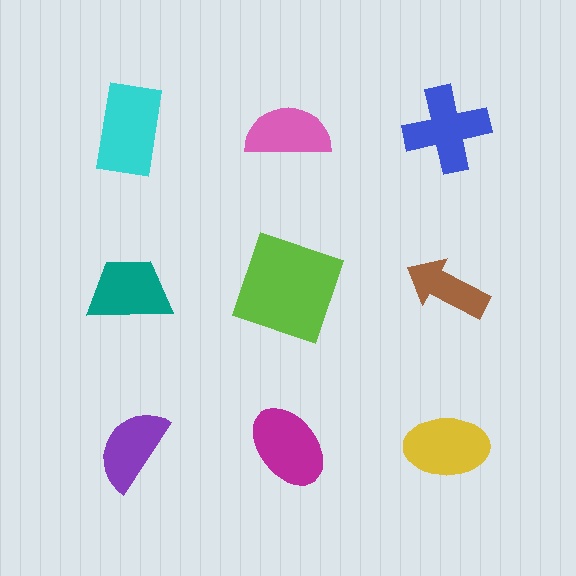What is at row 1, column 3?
A blue cross.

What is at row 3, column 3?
A yellow ellipse.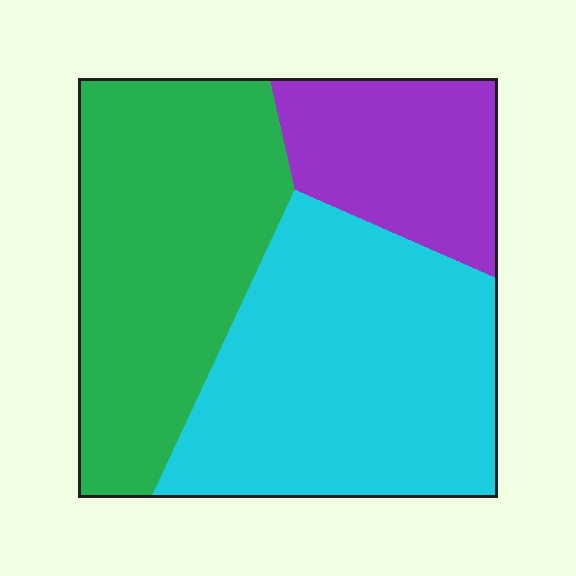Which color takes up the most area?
Cyan, at roughly 45%.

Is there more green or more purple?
Green.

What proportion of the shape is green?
Green covers 38% of the shape.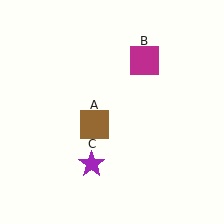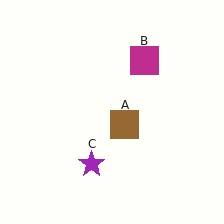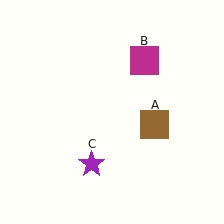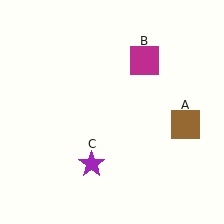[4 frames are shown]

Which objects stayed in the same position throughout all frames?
Magenta square (object B) and purple star (object C) remained stationary.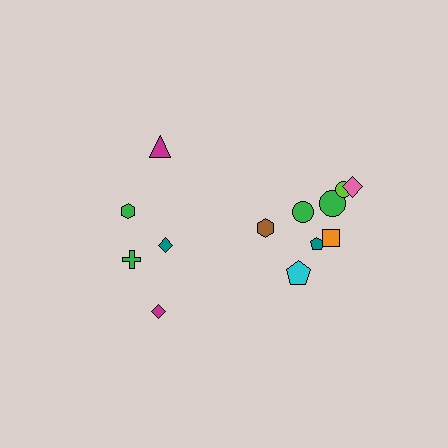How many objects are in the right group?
There are 8 objects.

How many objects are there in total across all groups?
There are 13 objects.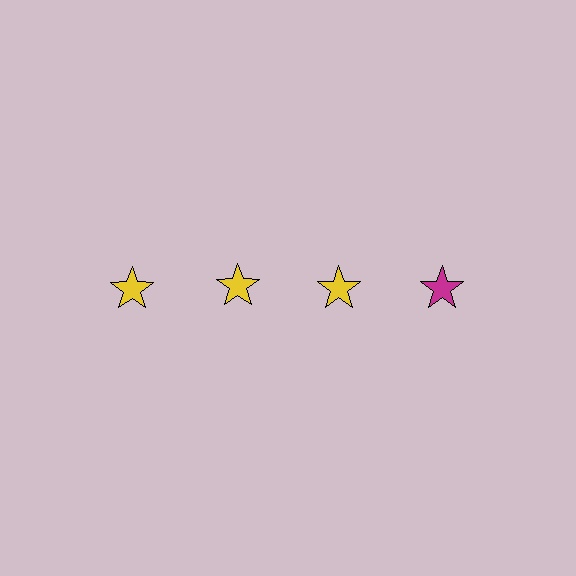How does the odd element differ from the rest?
It has a different color: magenta instead of yellow.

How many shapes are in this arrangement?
There are 4 shapes arranged in a grid pattern.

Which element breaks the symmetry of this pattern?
The magenta star in the top row, second from right column breaks the symmetry. All other shapes are yellow stars.